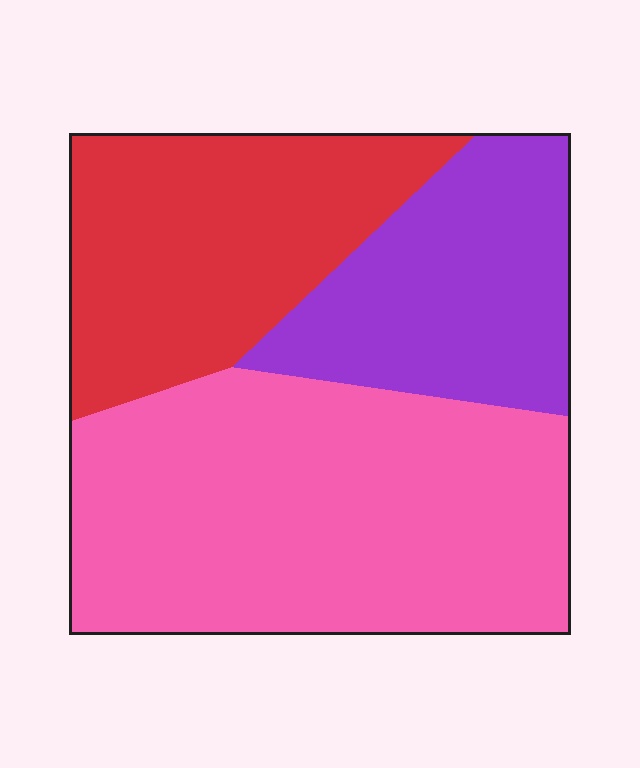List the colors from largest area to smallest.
From largest to smallest: pink, red, purple.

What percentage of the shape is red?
Red covers around 30% of the shape.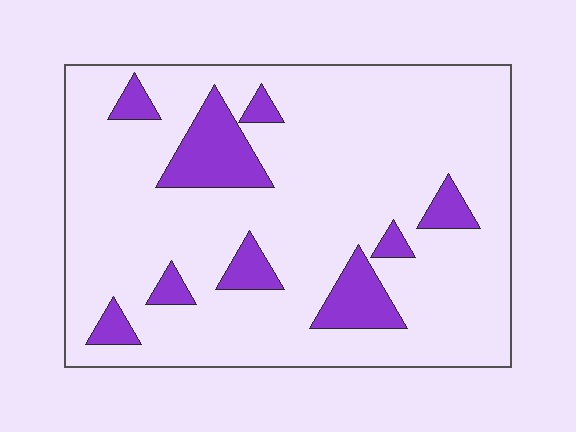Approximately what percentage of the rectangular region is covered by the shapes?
Approximately 15%.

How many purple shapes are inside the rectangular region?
9.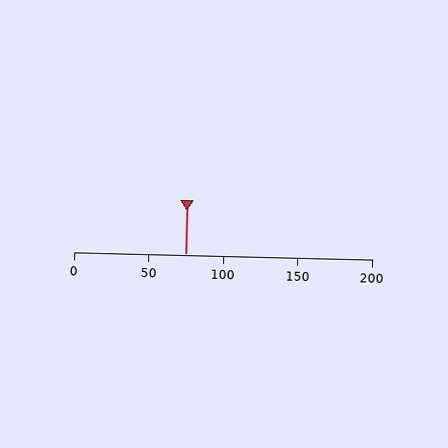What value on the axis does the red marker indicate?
The marker indicates approximately 75.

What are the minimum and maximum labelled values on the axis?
The axis runs from 0 to 200.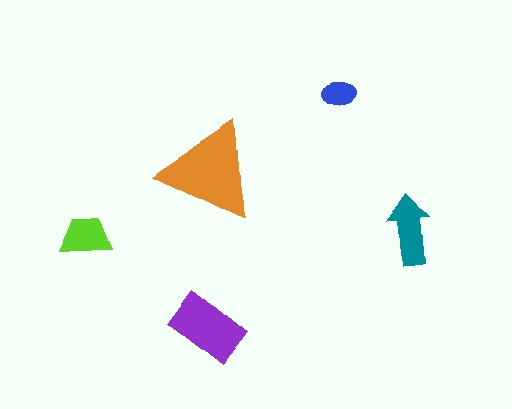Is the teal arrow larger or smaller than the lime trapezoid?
Larger.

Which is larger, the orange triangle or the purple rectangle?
The orange triangle.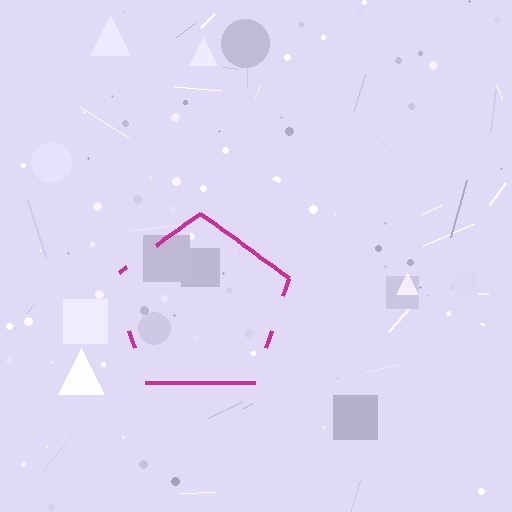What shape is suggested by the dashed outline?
The dashed outline suggests a pentagon.